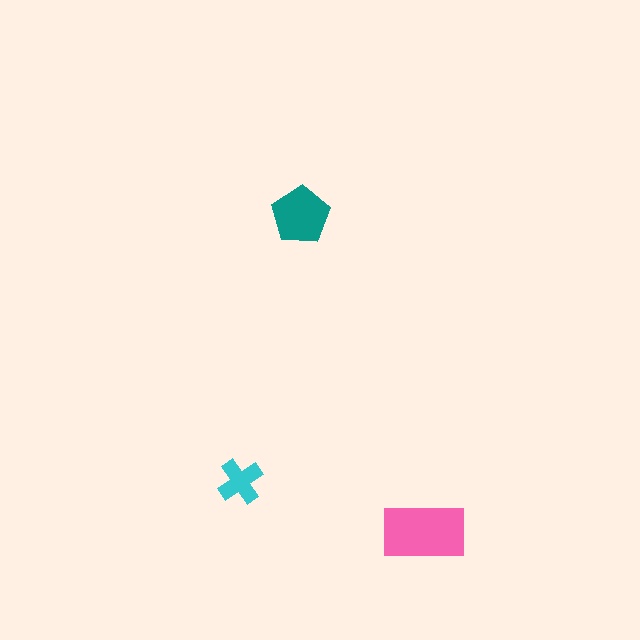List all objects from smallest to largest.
The cyan cross, the teal pentagon, the pink rectangle.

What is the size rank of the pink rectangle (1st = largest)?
1st.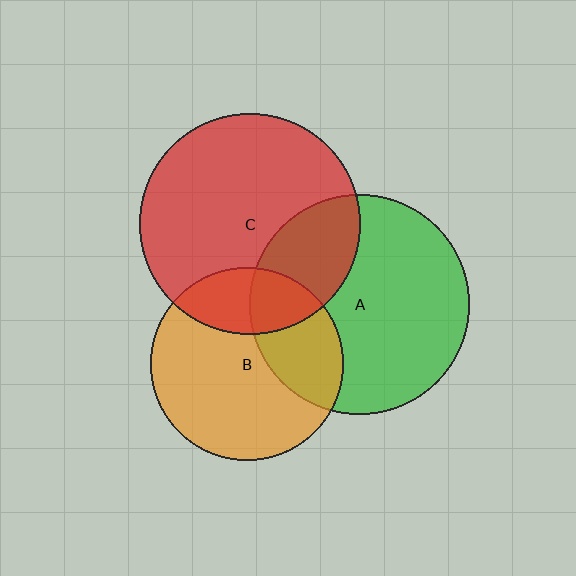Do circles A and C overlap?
Yes.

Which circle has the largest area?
Circle C (red).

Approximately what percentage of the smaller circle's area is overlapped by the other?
Approximately 25%.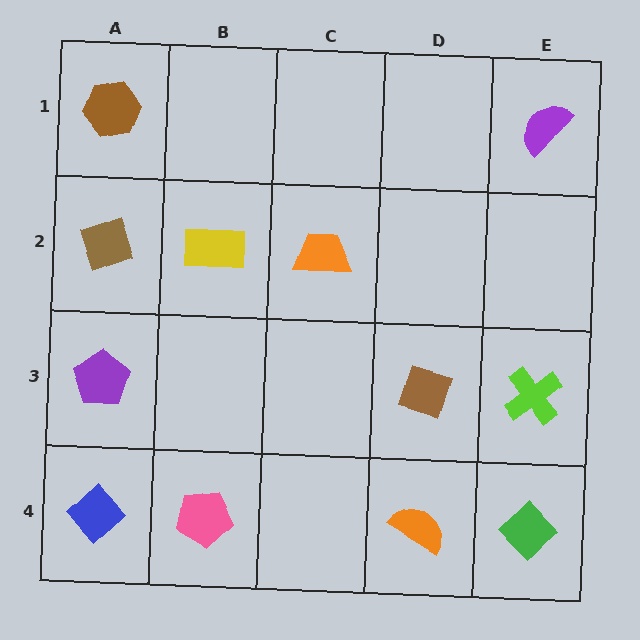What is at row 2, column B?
A yellow rectangle.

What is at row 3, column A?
A purple pentagon.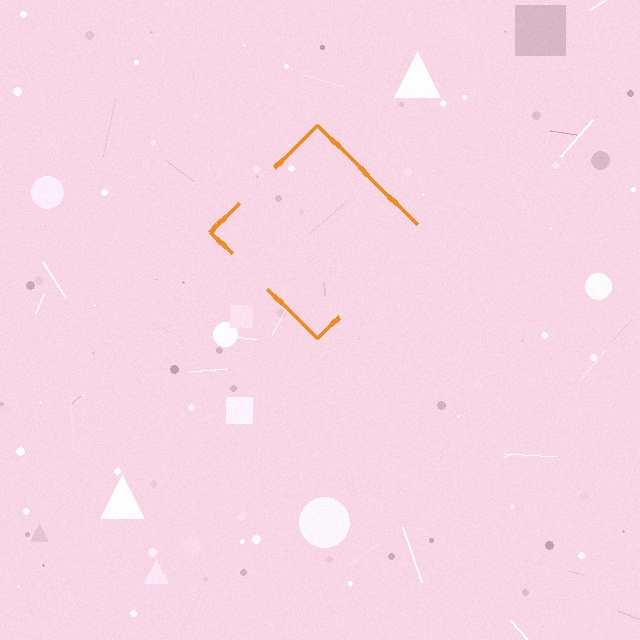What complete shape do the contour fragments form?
The contour fragments form a diamond.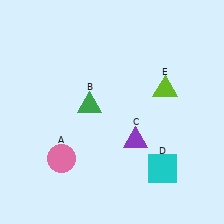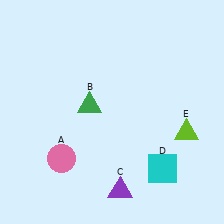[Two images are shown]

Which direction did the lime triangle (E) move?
The lime triangle (E) moved down.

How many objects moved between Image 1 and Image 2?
2 objects moved between the two images.